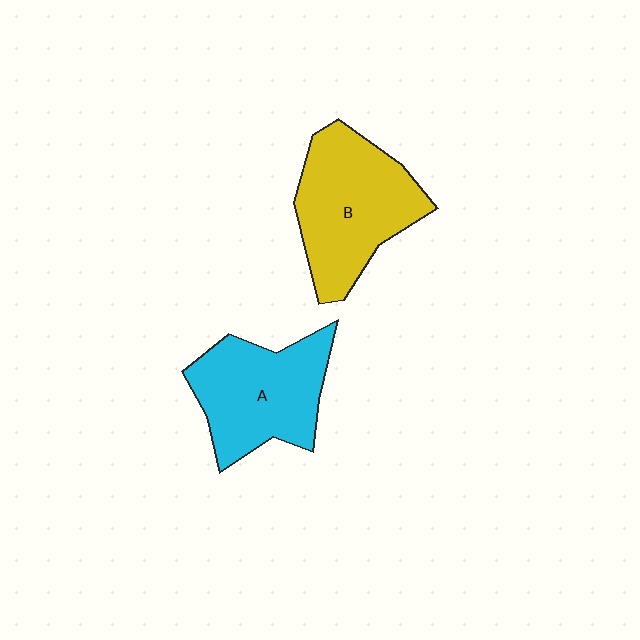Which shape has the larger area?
Shape B (yellow).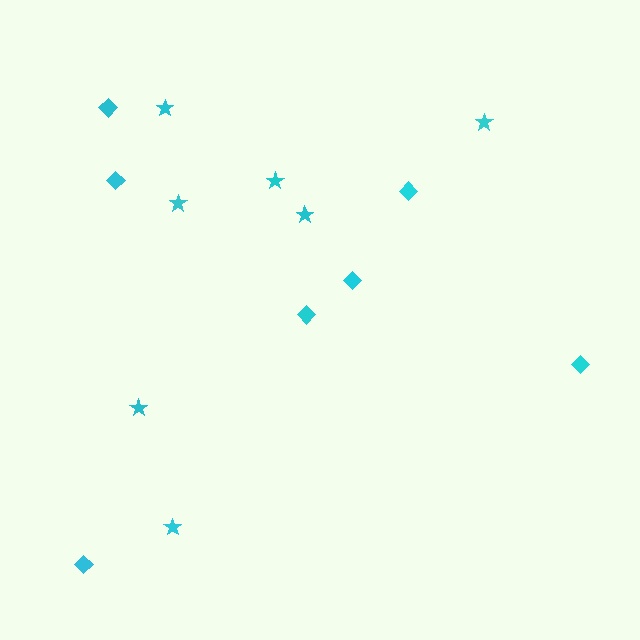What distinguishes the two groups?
There are 2 groups: one group of stars (7) and one group of diamonds (7).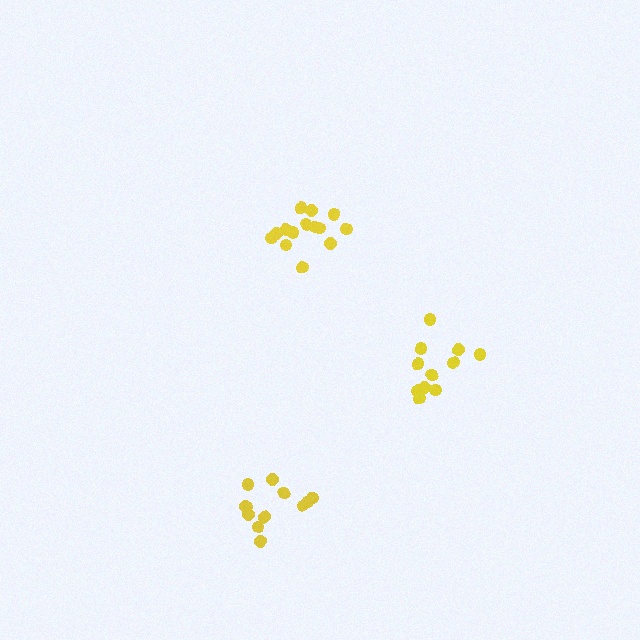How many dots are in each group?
Group 1: 14 dots, Group 2: 12 dots, Group 3: 11 dots (37 total).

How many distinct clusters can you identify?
There are 3 distinct clusters.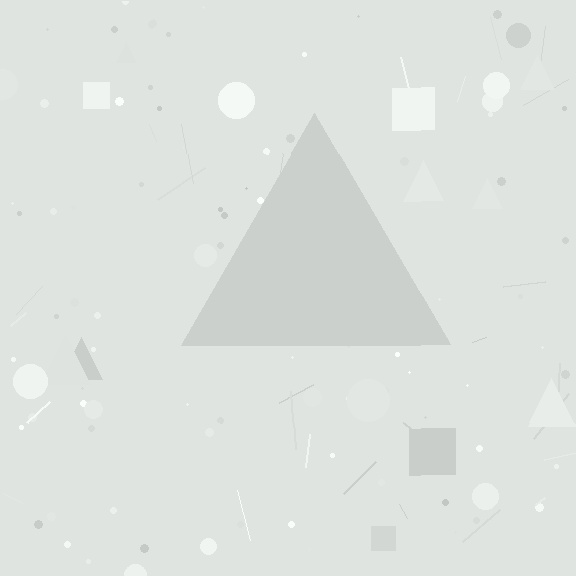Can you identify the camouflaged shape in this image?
The camouflaged shape is a triangle.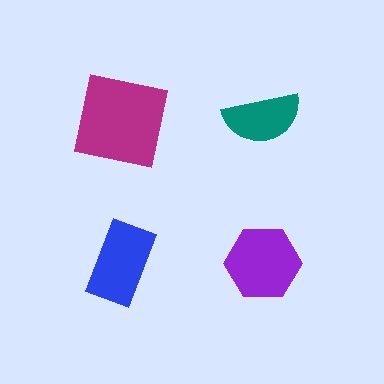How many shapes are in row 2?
2 shapes.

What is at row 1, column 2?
A teal semicircle.